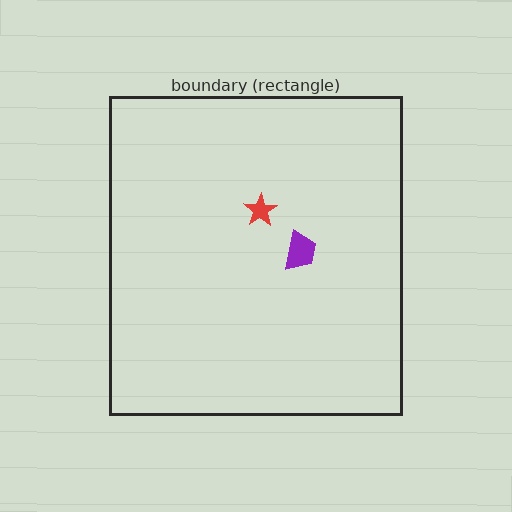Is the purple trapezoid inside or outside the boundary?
Inside.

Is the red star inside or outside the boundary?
Inside.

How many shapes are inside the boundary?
2 inside, 0 outside.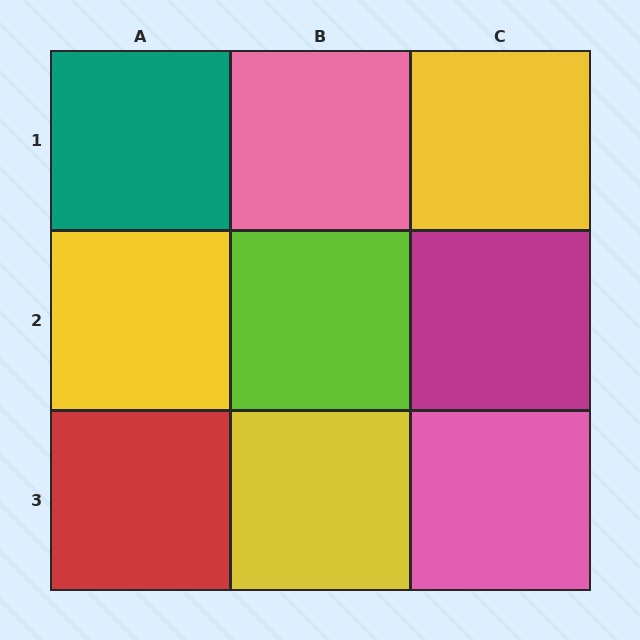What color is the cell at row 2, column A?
Yellow.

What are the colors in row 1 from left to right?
Teal, pink, yellow.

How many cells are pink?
2 cells are pink.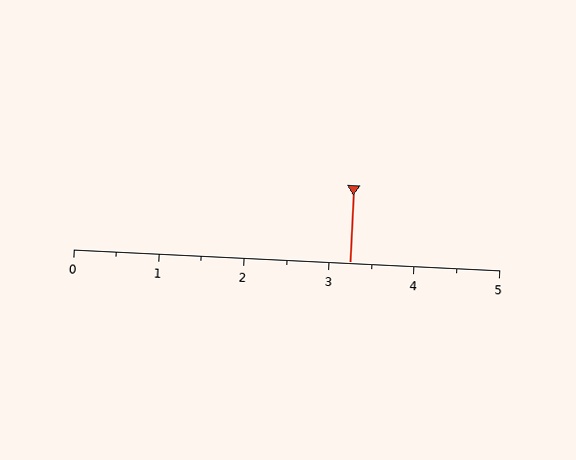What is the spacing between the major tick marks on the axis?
The major ticks are spaced 1 apart.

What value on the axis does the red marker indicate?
The marker indicates approximately 3.2.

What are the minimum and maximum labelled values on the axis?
The axis runs from 0 to 5.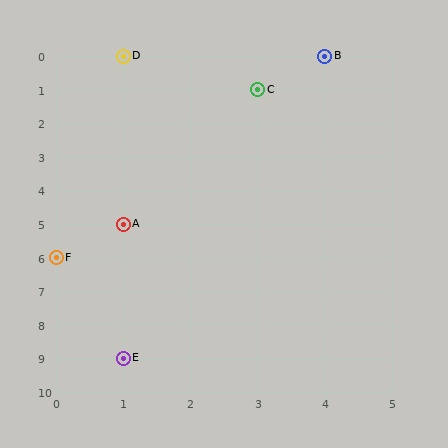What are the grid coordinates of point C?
Point C is at grid coordinates (3, 1).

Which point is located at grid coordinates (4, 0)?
Point B is at (4, 0).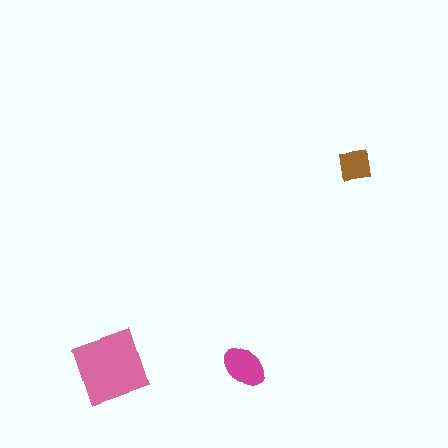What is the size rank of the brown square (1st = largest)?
3rd.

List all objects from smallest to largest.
The brown square, the magenta ellipse, the pink diamond.